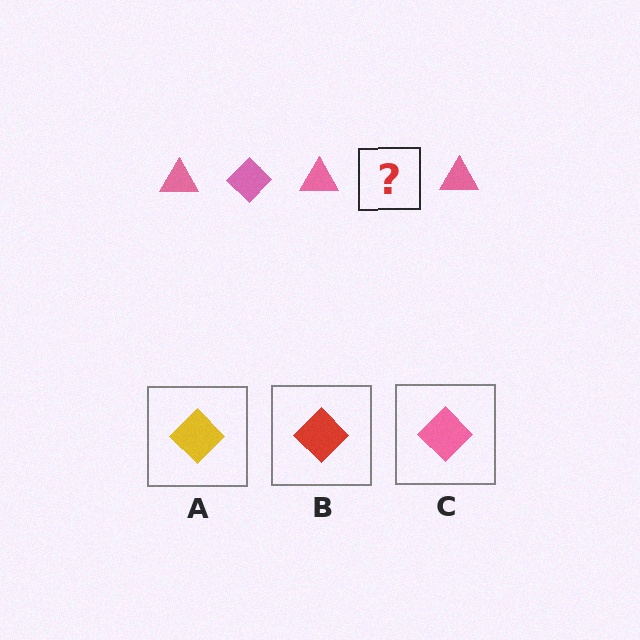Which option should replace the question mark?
Option C.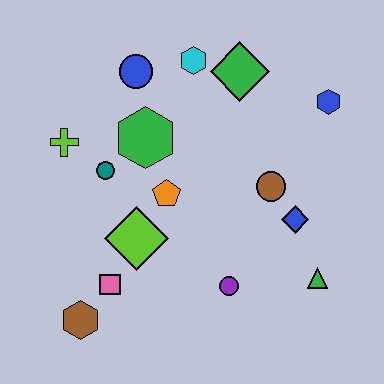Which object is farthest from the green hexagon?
The green triangle is farthest from the green hexagon.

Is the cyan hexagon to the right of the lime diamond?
Yes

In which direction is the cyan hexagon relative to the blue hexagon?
The cyan hexagon is to the left of the blue hexagon.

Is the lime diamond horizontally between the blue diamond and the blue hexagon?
No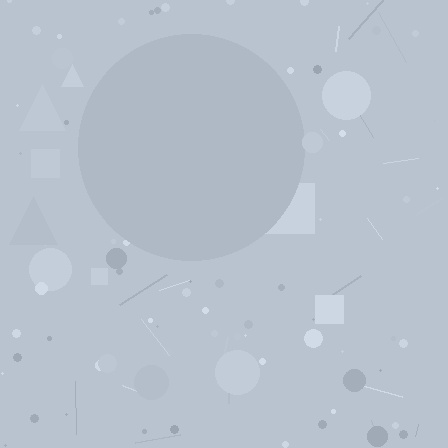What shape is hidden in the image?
A circle is hidden in the image.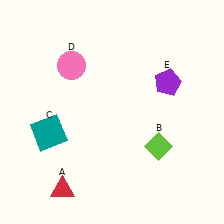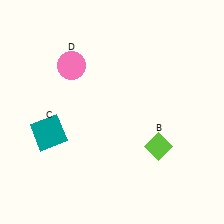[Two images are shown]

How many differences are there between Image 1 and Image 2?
There are 2 differences between the two images.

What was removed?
The red triangle (A), the purple pentagon (E) were removed in Image 2.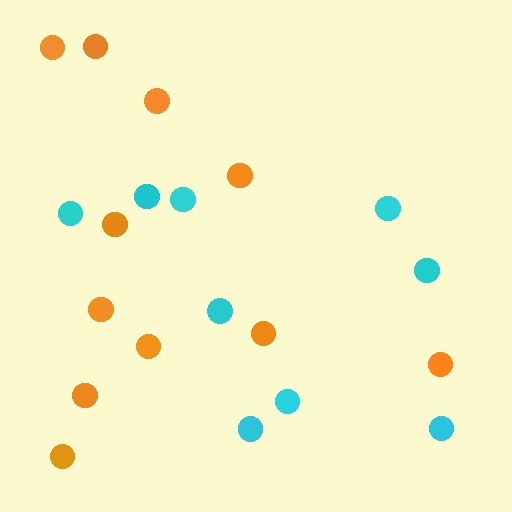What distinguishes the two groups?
There are 2 groups: one group of cyan circles (9) and one group of orange circles (11).